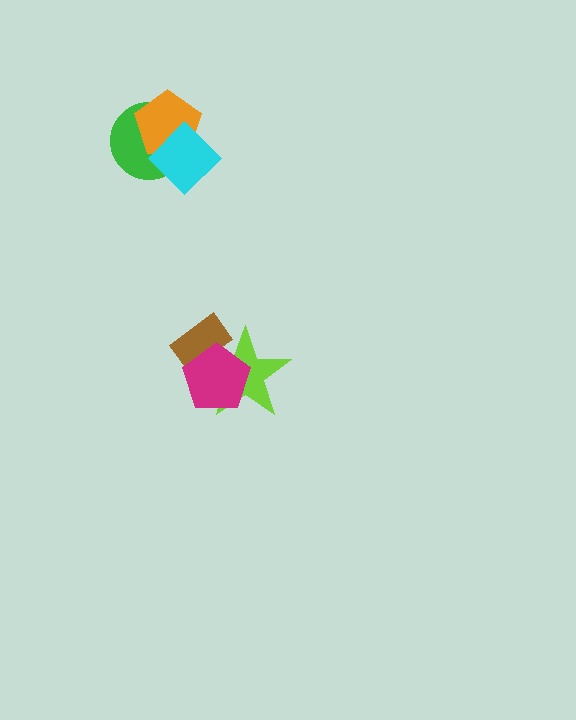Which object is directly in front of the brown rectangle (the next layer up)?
The lime star is directly in front of the brown rectangle.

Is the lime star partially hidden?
Yes, it is partially covered by another shape.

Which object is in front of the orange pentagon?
The cyan diamond is in front of the orange pentagon.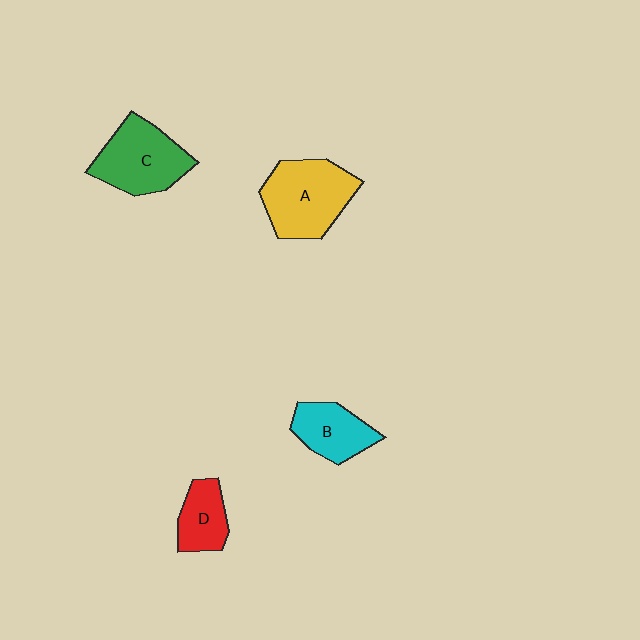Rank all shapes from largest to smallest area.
From largest to smallest: A (yellow), C (green), B (cyan), D (red).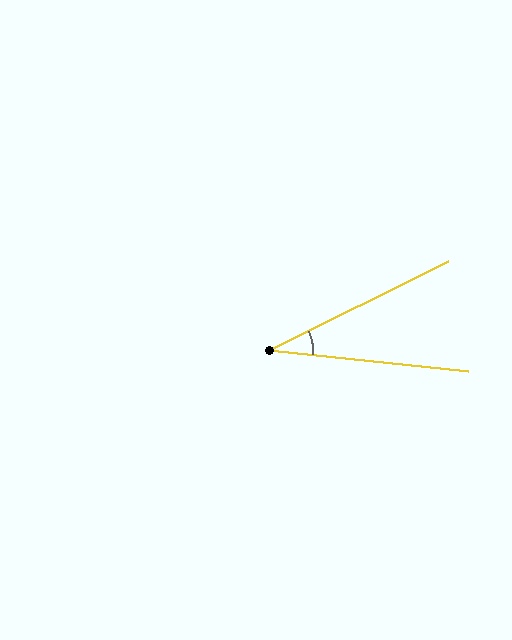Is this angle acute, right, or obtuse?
It is acute.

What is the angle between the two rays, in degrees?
Approximately 33 degrees.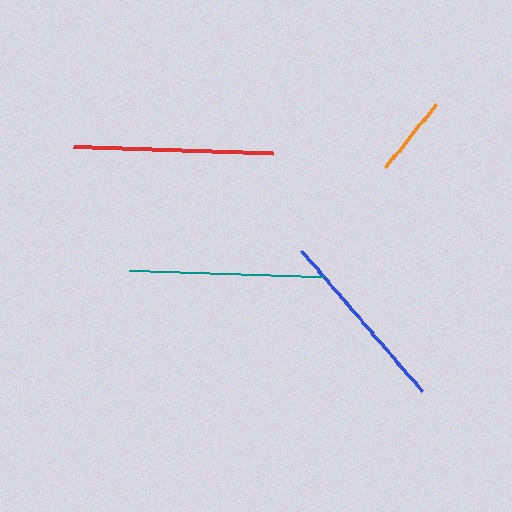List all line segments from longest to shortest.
From longest to shortest: red, teal, blue, orange.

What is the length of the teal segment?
The teal segment is approximately 195 pixels long.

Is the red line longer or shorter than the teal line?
The red line is longer than the teal line.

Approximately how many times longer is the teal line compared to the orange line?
The teal line is approximately 2.4 times the length of the orange line.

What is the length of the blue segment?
The blue segment is approximately 185 pixels long.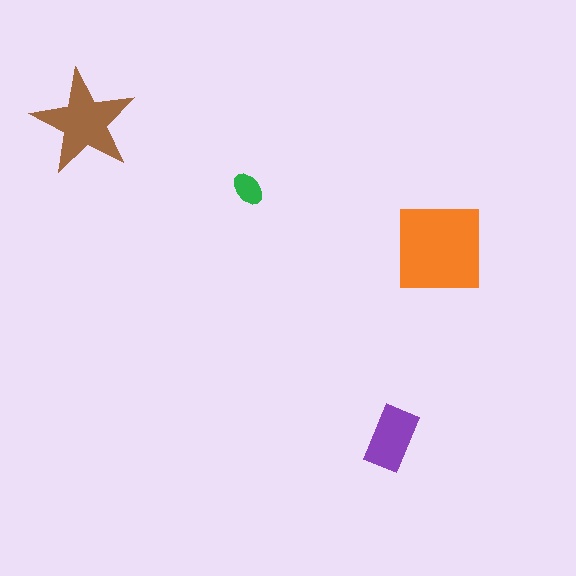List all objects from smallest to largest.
The green ellipse, the purple rectangle, the brown star, the orange square.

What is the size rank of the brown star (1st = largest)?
2nd.